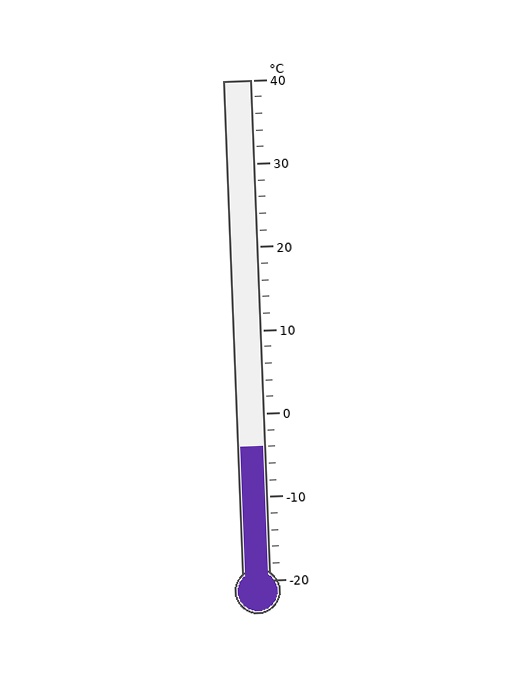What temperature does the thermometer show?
The thermometer shows approximately -4°C.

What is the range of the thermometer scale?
The thermometer scale ranges from -20°C to 40°C.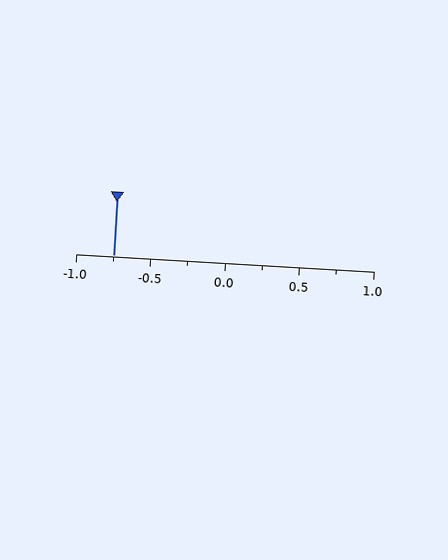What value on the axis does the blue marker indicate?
The marker indicates approximately -0.75.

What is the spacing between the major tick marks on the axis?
The major ticks are spaced 0.5 apart.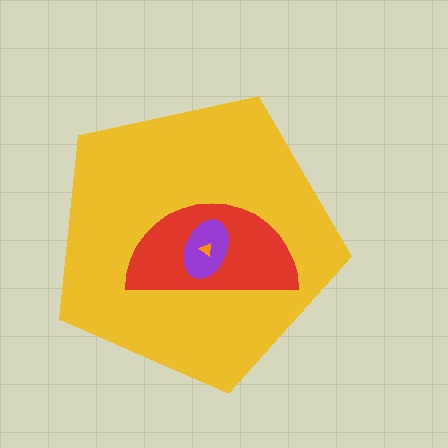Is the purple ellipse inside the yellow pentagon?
Yes.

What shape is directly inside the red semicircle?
The purple ellipse.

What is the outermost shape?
The yellow pentagon.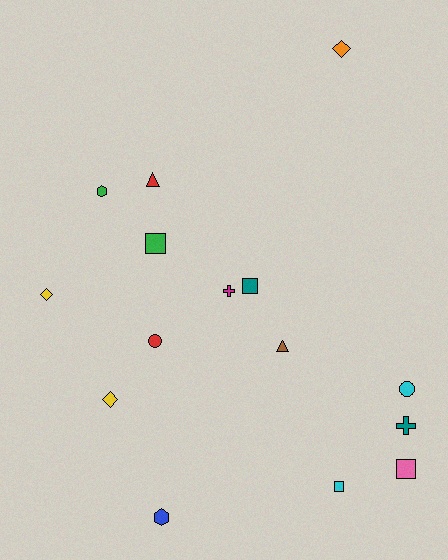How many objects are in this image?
There are 15 objects.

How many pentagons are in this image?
There are no pentagons.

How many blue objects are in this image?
There is 1 blue object.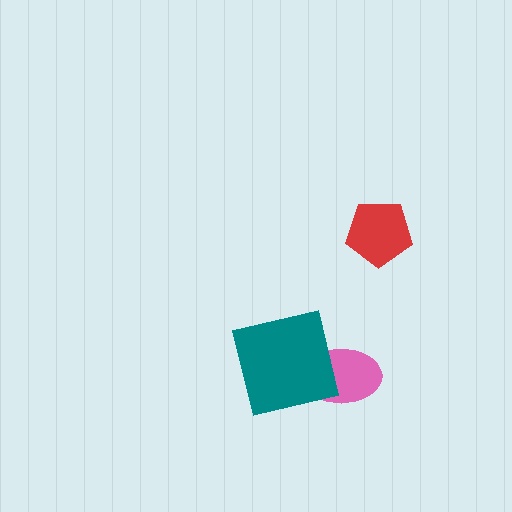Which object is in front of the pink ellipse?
The teal square is in front of the pink ellipse.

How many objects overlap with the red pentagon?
0 objects overlap with the red pentagon.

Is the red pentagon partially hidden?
No, no other shape covers it.